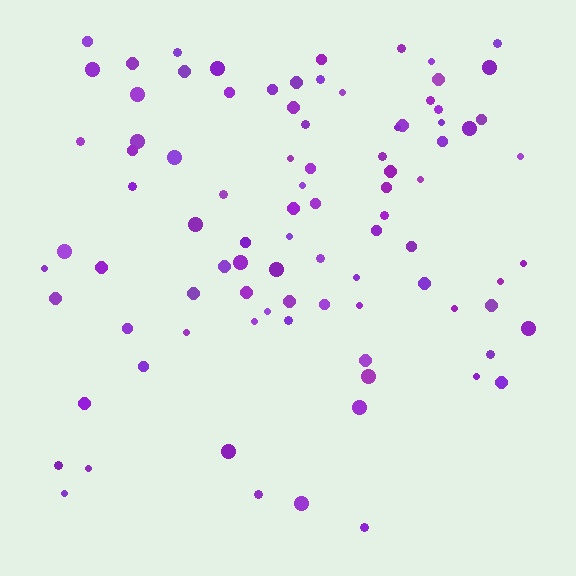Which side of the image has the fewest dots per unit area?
The bottom.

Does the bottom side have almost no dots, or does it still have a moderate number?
Still a moderate number, just noticeably fewer than the top.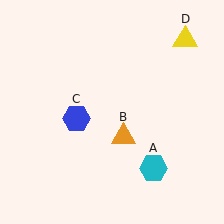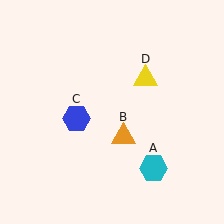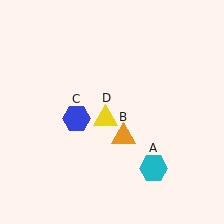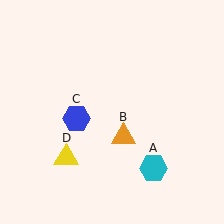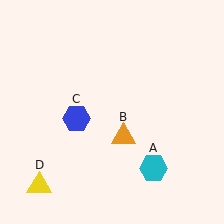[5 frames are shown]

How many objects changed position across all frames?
1 object changed position: yellow triangle (object D).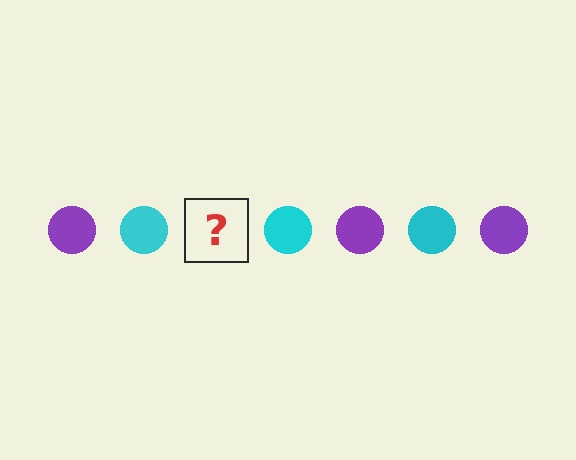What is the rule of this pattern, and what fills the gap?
The rule is that the pattern cycles through purple, cyan circles. The gap should be filled with a purple circle.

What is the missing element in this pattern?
The missing element is a purple circle.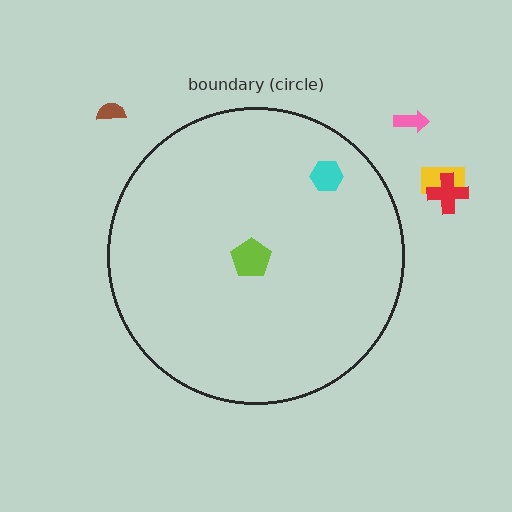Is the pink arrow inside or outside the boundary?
Outside.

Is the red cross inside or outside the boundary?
Outside.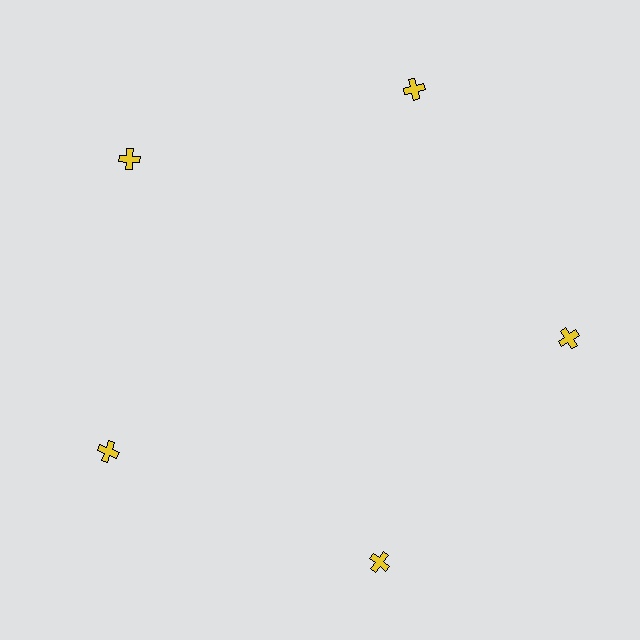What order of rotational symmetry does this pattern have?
This pattern has 5-fold rotational symmetry.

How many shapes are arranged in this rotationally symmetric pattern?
There are 5 shapes, arranged in 5 groups of 1.